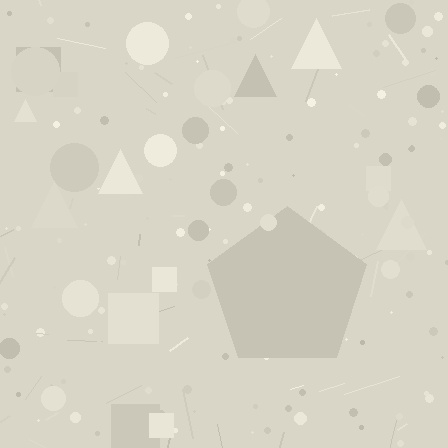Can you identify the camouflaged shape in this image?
The camouflaged shape is a pentagon.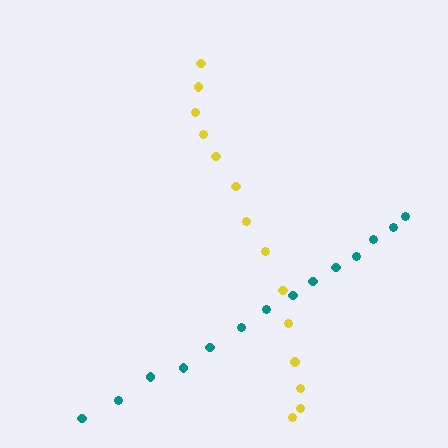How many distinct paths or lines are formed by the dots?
There are 2 distinct paths.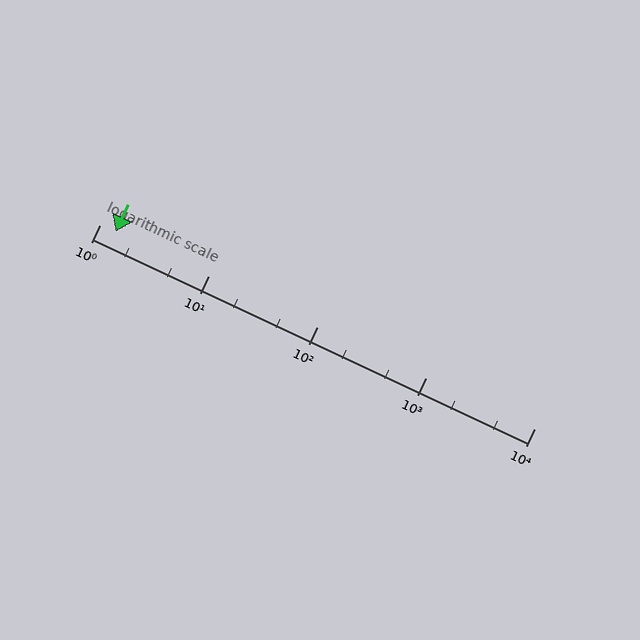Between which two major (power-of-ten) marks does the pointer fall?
The pointer is between 1 and 10.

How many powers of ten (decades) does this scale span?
The scale spans 4 decades, from 1 to 10000.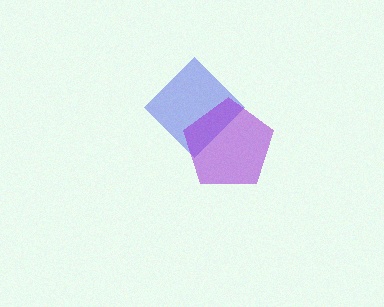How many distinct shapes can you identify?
There are 2 distinct shapes: a blue diamond, a purple pentagon.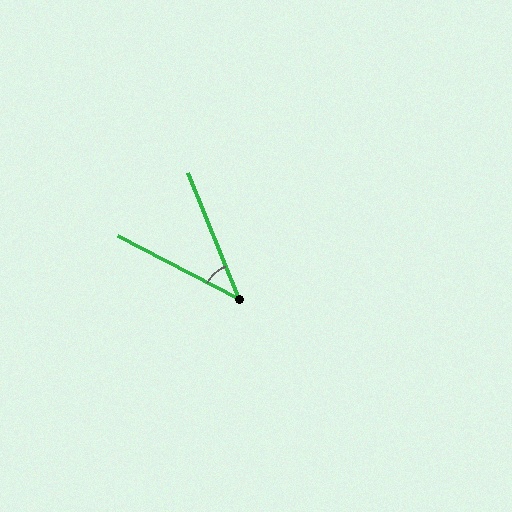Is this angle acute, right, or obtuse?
It is acute.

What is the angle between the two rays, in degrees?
Approximately 40 degrees.